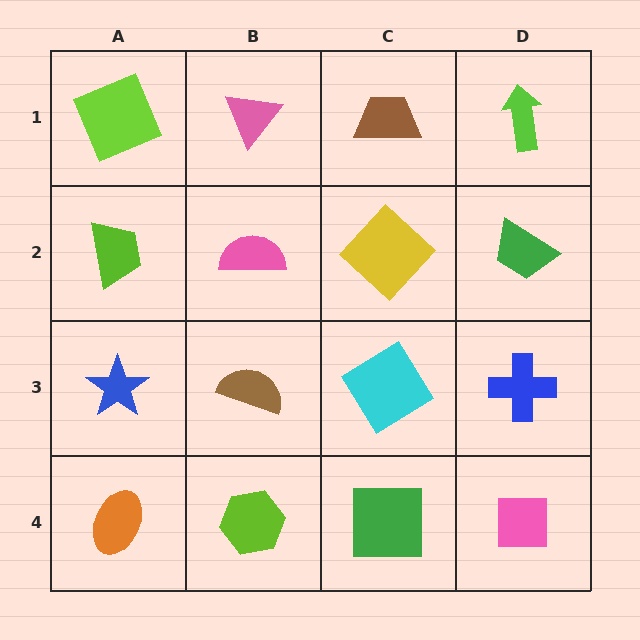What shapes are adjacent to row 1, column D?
A green trapezoid (row 2, column D), a brown trapezoid (row 1, column C).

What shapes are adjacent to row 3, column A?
A lime trapezoid (row 2, column A), an orange ellipse (row 4, column A), a brown semicircle (row 3, column B).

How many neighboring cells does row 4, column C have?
3.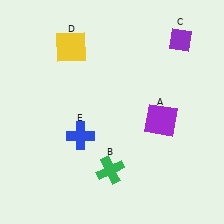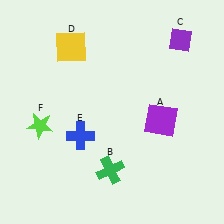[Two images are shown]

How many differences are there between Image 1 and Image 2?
There is 1 difference between the two images.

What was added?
A lime star (F) was added in Image 2.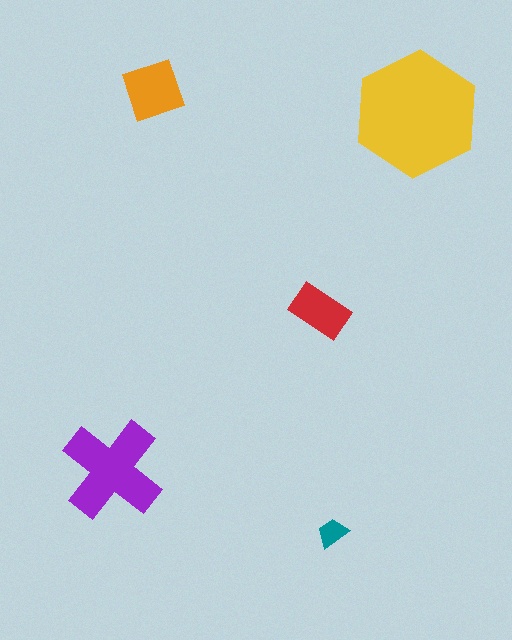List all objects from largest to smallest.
The yellow hexagon, the purple cross, the orange diamond, the red rectangle, the teal trapezoid.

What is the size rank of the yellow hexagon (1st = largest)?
1st.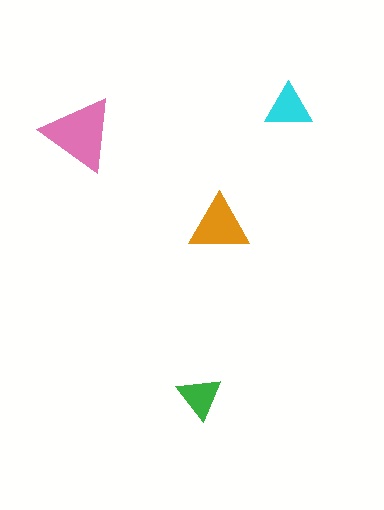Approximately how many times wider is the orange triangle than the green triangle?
About 1.5 times wider.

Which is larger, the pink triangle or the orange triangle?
The pink one.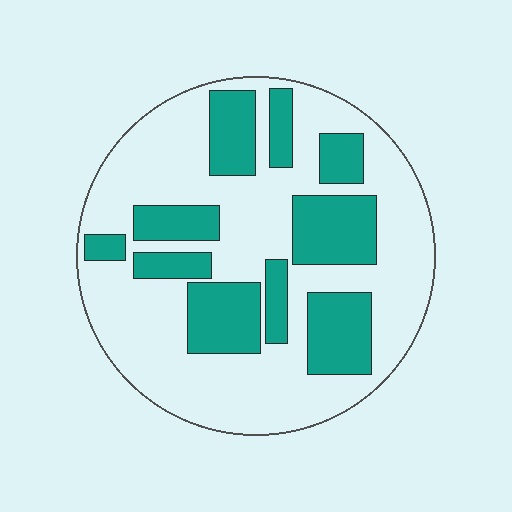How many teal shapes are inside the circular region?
10.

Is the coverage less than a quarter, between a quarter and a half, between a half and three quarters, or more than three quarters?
Between a quarter and a half.